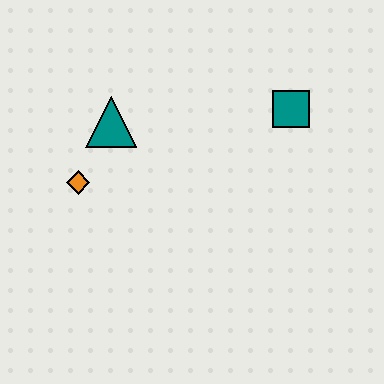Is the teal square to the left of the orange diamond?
No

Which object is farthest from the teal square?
The orange diamond is farthest from the teal square.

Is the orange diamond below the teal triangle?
Yes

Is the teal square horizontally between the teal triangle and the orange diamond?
No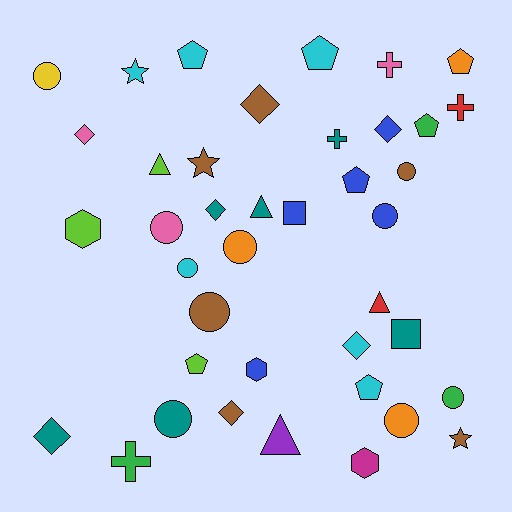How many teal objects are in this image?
There are 6 teal objects.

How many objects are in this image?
There are 40 objects.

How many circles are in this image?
There are 10 circles.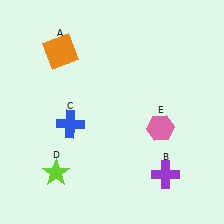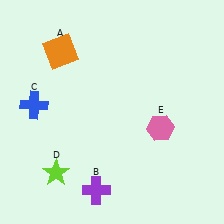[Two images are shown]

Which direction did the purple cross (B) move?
The purple cross (B) moved left.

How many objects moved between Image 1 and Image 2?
2 objects moved between the two images.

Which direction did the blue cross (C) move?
The blue cross (C) moved left.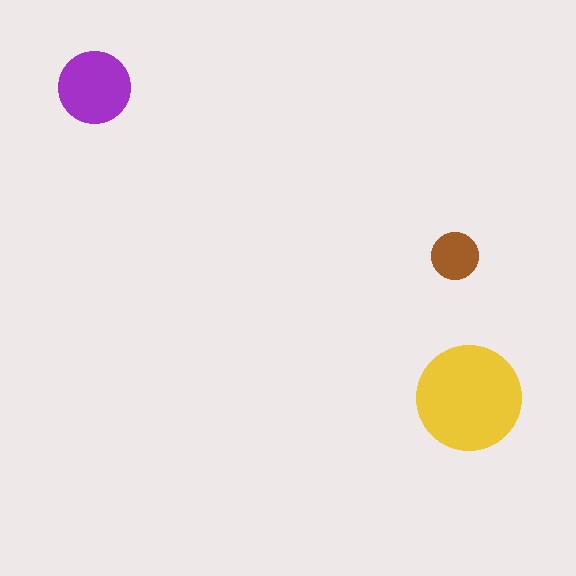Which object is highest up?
The purple circle is topmost.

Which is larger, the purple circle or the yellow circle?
The yellow one.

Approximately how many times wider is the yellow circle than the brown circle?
About 2.5 times wider.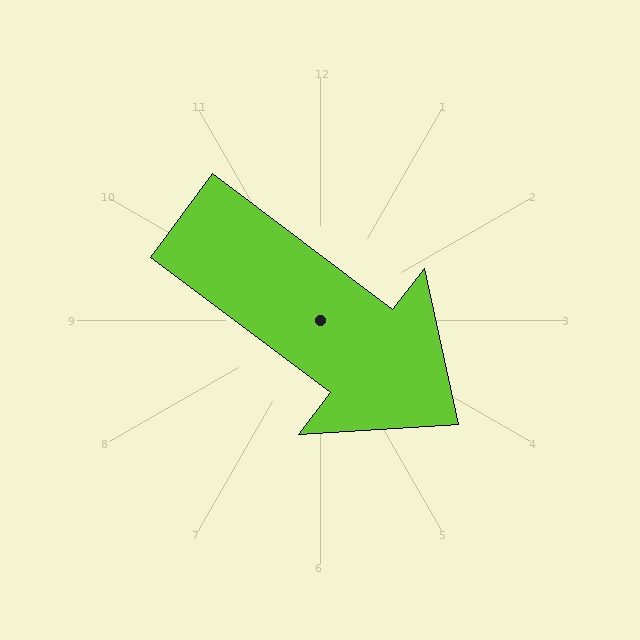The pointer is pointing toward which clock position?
Roughly 4 o'clock.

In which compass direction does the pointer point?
Southeast.